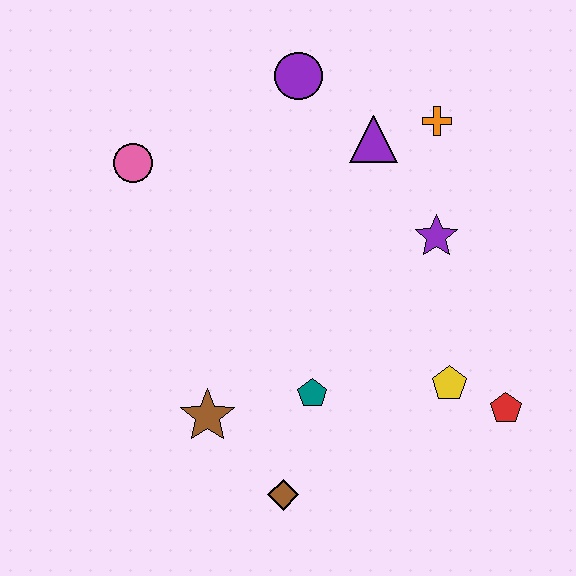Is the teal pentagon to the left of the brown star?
No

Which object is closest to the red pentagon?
The yellow pentagon is closest to the red pentagon.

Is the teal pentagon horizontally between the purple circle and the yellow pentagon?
Yes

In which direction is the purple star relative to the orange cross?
The purple star is below the orange cross.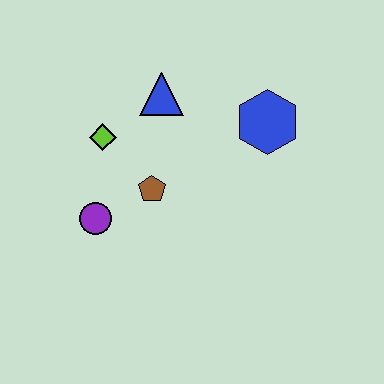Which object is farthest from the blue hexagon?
The purple circle is farthest from the blue hexagon.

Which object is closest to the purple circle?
The brown pentagon is closest to the purple circle.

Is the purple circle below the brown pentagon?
Yes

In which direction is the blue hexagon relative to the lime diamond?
The blue hexagon is to the right of the lime diamond.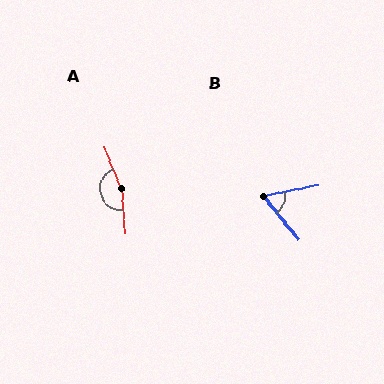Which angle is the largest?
A, at approximately 163 degrees.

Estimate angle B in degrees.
Approximately 62 degrees.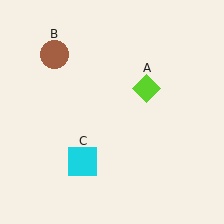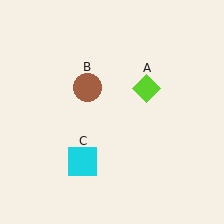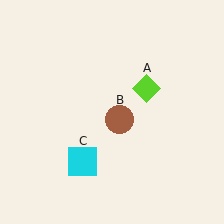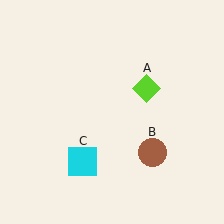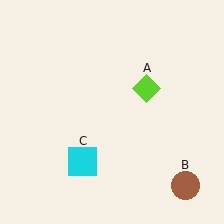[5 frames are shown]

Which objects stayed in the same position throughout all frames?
Lime diamond (object A) and cyan square (object C) remained stationary.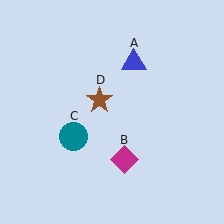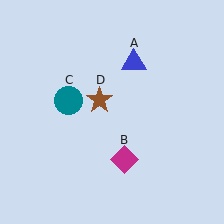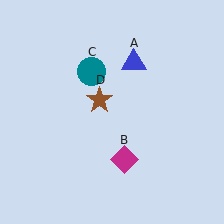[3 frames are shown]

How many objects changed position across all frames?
1 object changed position: teal circle (object C).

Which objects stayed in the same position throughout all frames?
Blue triangle (object A) and magenta diamond (object B) and brown star (object D) remained stationary.